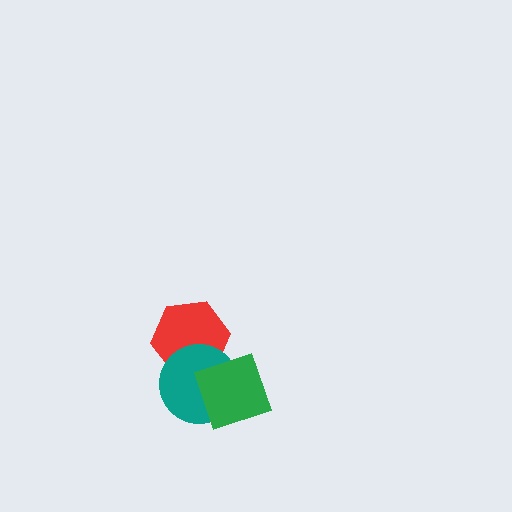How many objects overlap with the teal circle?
2 objects overlap with the teal circle.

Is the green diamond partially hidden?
No, no other shape covers it.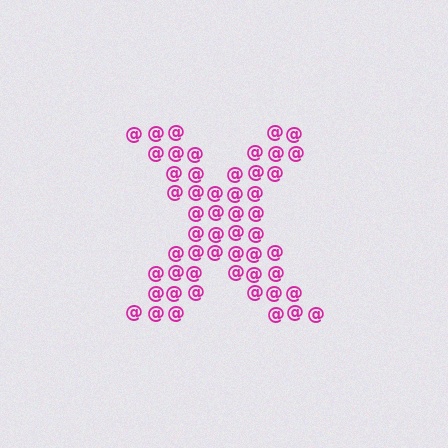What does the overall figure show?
The overall figure shows the letter X.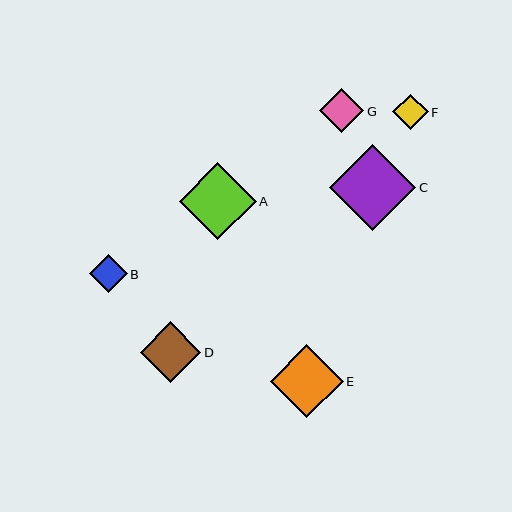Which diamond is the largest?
Diamond C is the largest with a size of approximately 86 pixels.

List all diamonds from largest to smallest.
From largest to smallest: C, A, E, D, G, B, F.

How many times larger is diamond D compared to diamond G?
Diamond D is approximately 1.4 times the size of diamond G.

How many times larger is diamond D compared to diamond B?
Diamond D is approximately 1.6 times the size of diamond B.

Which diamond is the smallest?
Diamond F is the smallest with a size of approximately 36 pixels.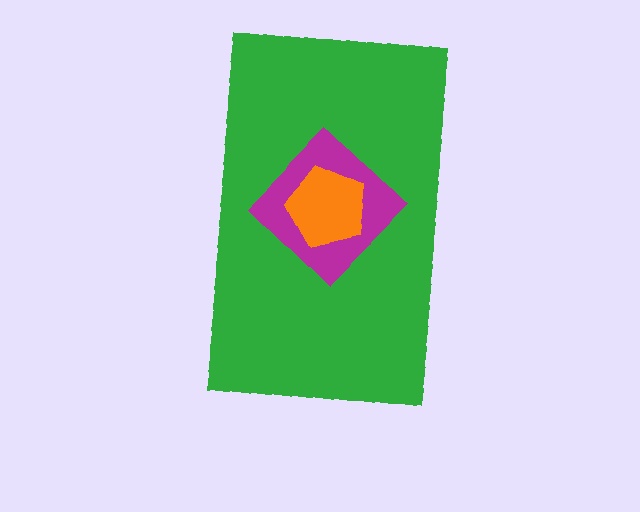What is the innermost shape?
The orange pentagon.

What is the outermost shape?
The green rectangle.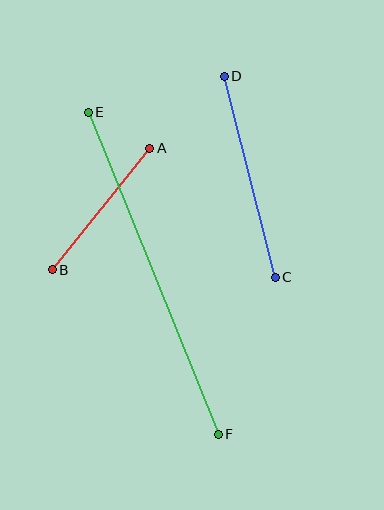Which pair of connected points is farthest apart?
Points E and F are farthest apart.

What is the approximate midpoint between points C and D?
The midpoint is at approximately (250, 177) pixels.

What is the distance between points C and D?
The distance is approximately 207 pixels.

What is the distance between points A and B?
The distance is approximately 156 pixels.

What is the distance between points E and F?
The distance is approximately 347 pixels.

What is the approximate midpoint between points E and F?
The midpoint is at approximately (153, 273) pixels.